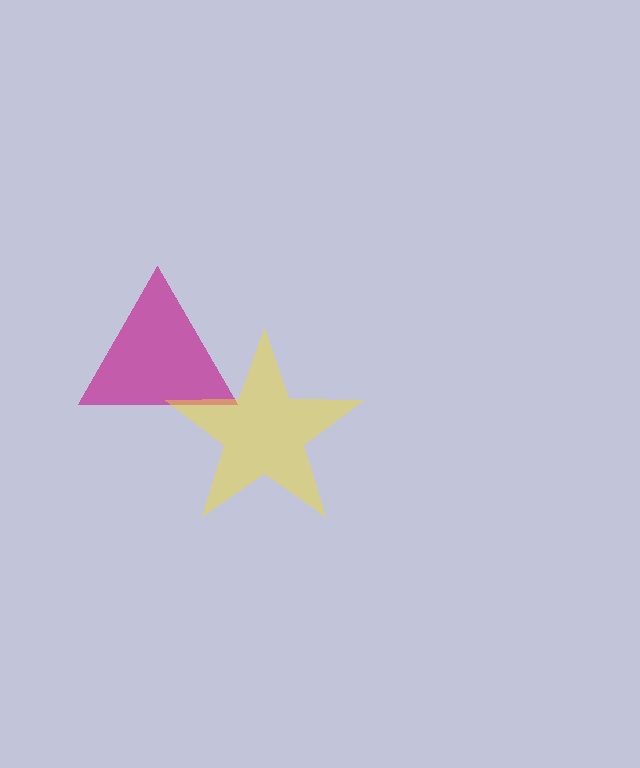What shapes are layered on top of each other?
The layered shapes are: a magenta triangle, a yellow star.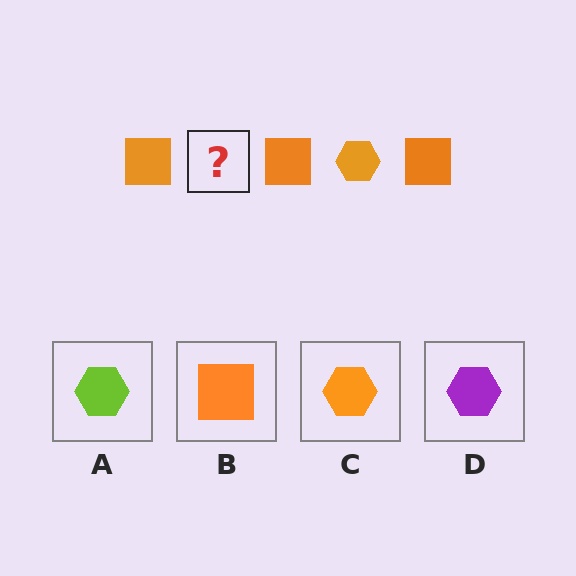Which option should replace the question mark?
Option C.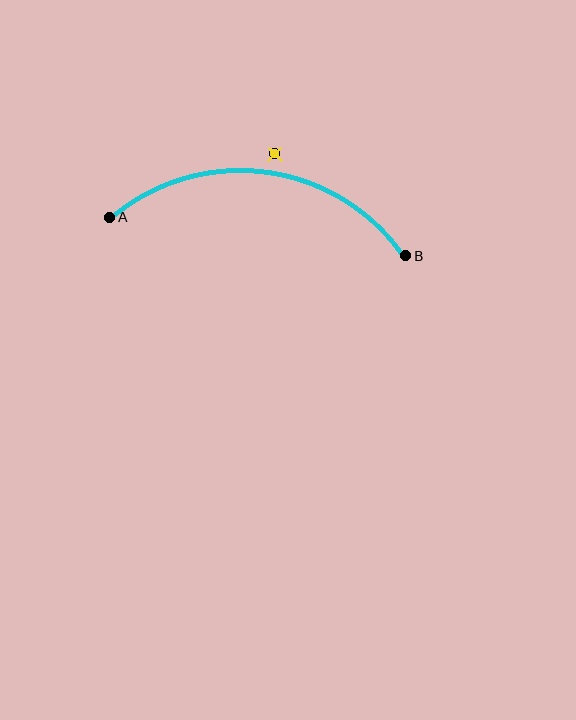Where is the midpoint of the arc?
The arc midpoint is the point on the curve farthest from the straight line joining A and B. It sits above that line.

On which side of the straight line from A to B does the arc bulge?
The arc bulges above the straight line connecting A and B.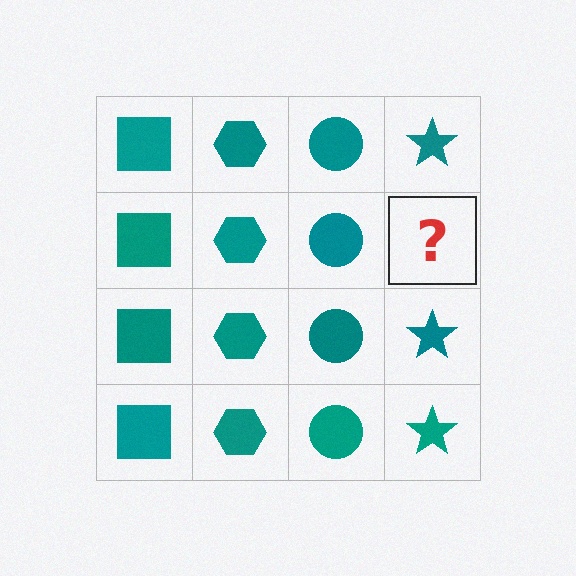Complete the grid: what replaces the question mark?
The question mark should be replaced with a teal star.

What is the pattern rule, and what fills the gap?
The rule is that each column has a consistent shape. The gap should be filled with a teal star.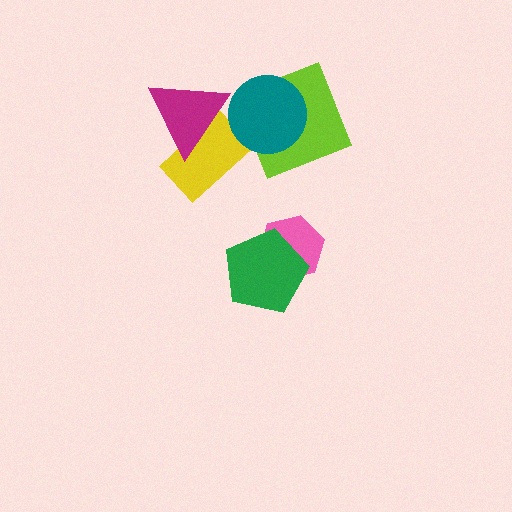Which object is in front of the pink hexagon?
The green pentagon is in front of the pink hexagon.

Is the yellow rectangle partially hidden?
Yes, it is partially covered by another shape.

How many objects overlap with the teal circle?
1 object overlaps with the teal circle.